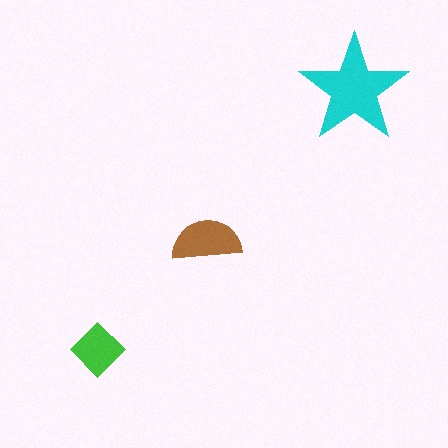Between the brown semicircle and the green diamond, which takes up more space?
The brown semicircle.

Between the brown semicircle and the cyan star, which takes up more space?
The cyan star.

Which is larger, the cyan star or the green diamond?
The cyan star.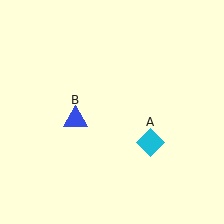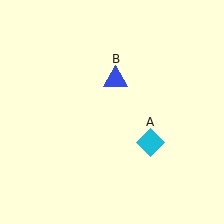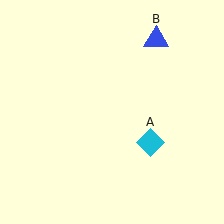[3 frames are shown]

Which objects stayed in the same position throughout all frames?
Cyan diamond (object A) remained stationary.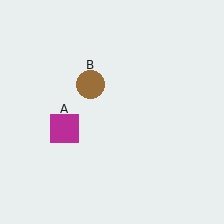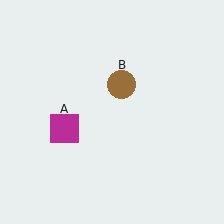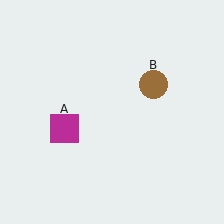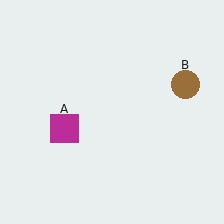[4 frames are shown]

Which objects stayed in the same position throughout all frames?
Magenta square (object A) remained stationary.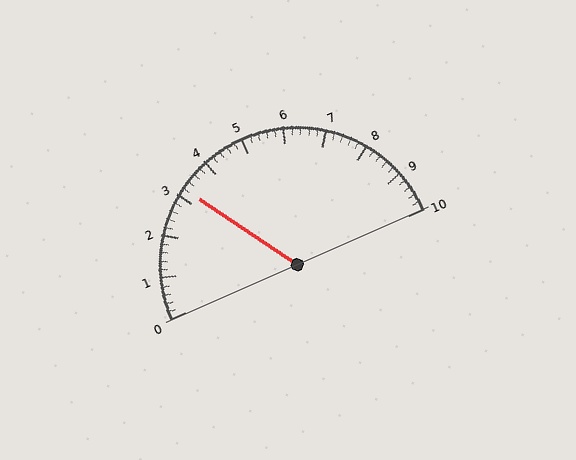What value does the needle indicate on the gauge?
The needle indicates approximately 3.2.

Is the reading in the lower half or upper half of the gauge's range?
The reading is in the lower half of the range (0 to 10).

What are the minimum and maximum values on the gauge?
The gauge ranges from 0 to 10.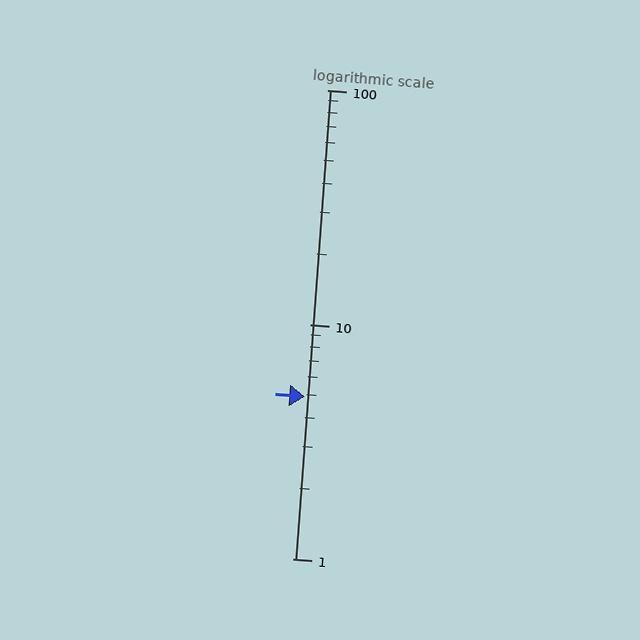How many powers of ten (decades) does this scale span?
The scale spans 2 decades, from 1 to 100.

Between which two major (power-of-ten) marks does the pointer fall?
The pointer is between 1 and 10.